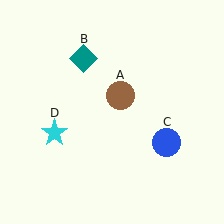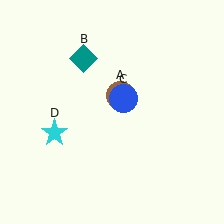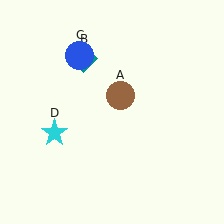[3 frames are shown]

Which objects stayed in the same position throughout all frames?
Brown circle (object A) and teal diamond (object B) and cyan star (object D) remained stationary.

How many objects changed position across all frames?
1 object changed position: blue circle (object C).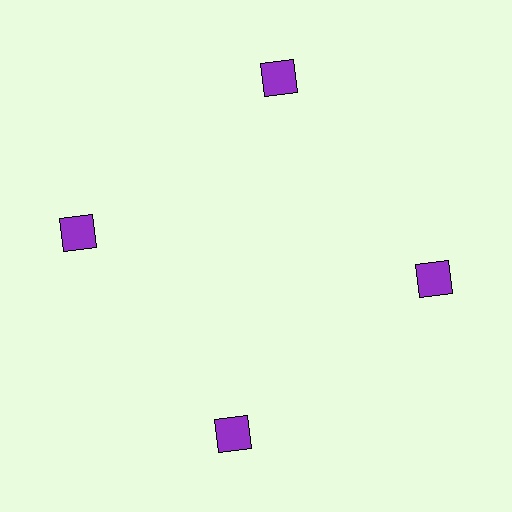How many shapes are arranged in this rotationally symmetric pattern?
There are 4 shapes, arranged in 4 groups of 1.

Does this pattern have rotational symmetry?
Yes, this pattern has 4-fold rotational symmetry. It looks the same after rotating 90 degrees around the center.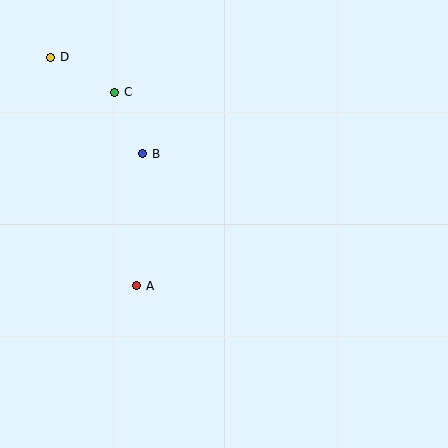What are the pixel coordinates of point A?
Point A is at (137, 286).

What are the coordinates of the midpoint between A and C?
The midpoint between A and C is at (126, 189).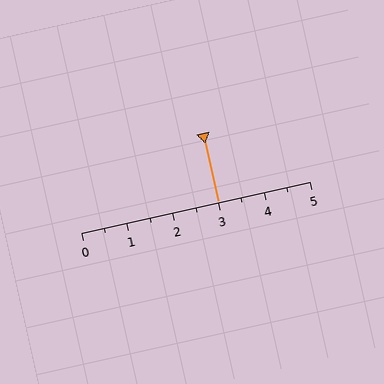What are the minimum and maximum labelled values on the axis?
The axis runs from 0 to 5.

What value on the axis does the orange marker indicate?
The marker indicates approximately 3.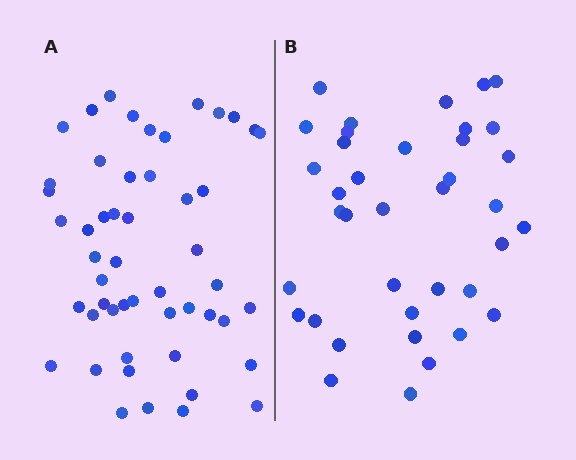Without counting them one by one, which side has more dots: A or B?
Region A (the left region) has more dots.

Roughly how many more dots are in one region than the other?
Region A has approximately 15 more dots than region B.